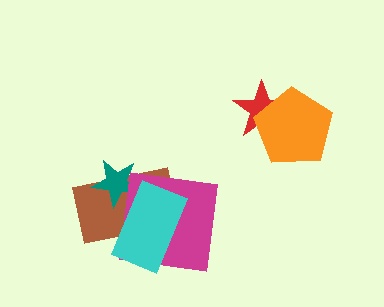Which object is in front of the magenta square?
The cyan rectangle is in front of the magenta square.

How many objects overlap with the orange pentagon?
1 object overlaps with the orange pentagon.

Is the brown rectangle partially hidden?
Yes, it is partially covered by another shape.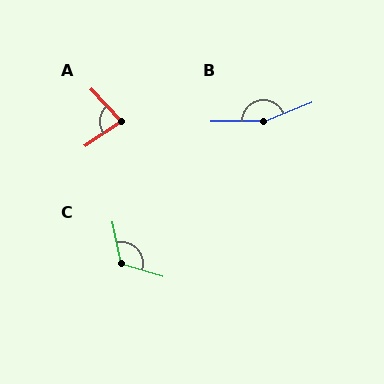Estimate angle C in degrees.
Approximately 119 degrees.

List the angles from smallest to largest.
A (81°), C (119°), B (158°).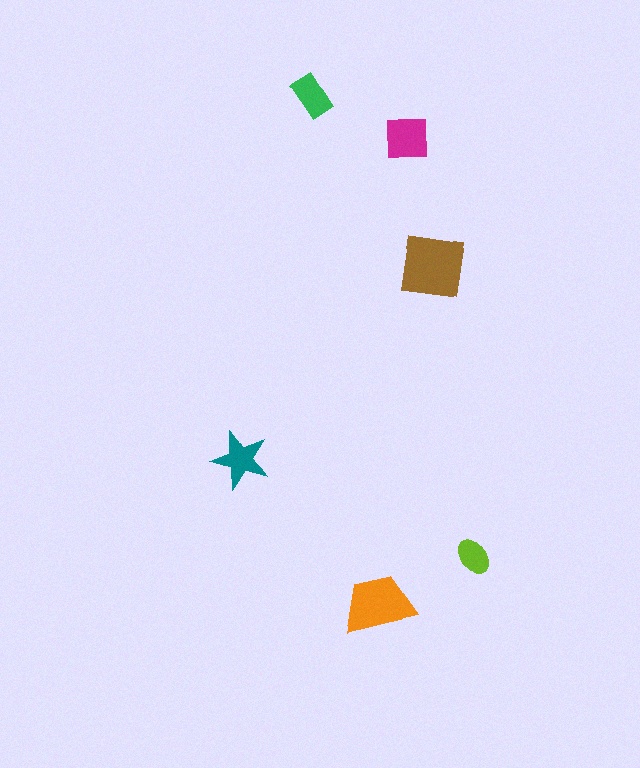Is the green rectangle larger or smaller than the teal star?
Smaller.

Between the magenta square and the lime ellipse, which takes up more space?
The magenta square.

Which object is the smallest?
The lime ellipse.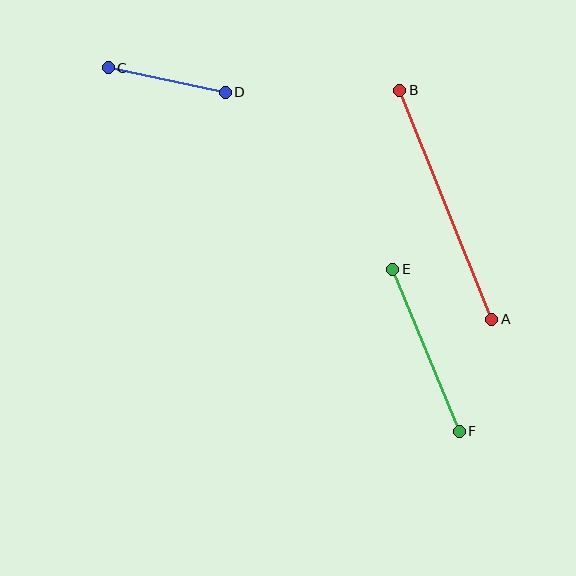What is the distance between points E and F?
The distance is approximately 175 pixels.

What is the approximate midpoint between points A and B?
The midpoint is at approximately (446, 205) pixels.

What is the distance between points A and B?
The distance is approximately 247 pixels.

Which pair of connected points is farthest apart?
Points A and B are farthest apart.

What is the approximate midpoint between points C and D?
The midpoint is at approximately (167, 80) pixels.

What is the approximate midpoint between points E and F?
The midpoint is at approximately (426, 350) pixels.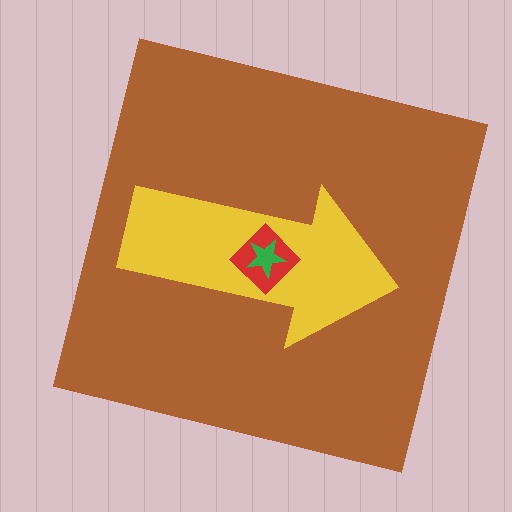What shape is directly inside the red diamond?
The green star.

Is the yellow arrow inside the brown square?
Yes.